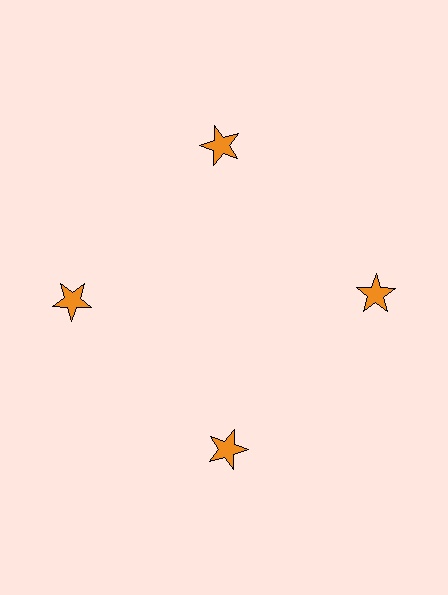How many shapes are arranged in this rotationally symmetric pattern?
There are 4 shapes, arranged in 4 groups of 1.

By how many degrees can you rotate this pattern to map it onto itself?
The pattern maps onto itself every 90 degrees of rotation.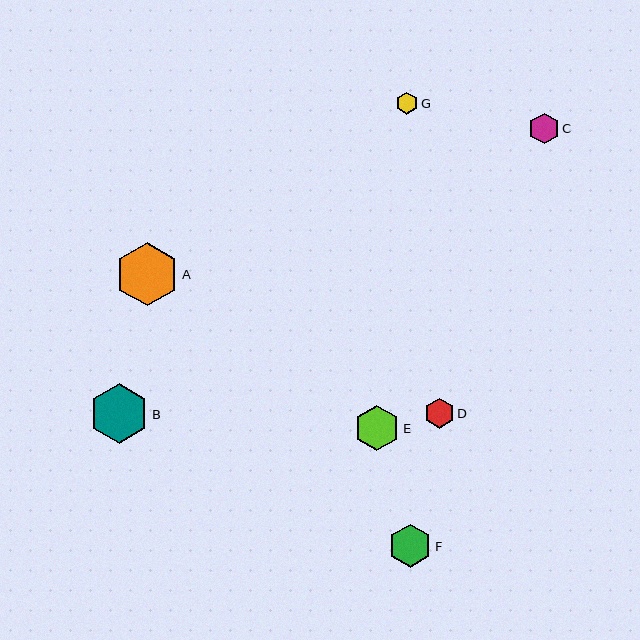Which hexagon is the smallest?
Hexagon G is the smallest with a size of approximately 22 pixels.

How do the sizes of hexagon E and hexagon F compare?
Hexagon E and hexagon F are approximately the same size.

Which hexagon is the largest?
Hexagon A is the largest with a size of approximately 64 pixels.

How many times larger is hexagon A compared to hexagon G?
Hexagon A is approximately 2.9 times the size of hexagon G.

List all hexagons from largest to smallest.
From largest to smallest: A, B, E, F, C, D, G.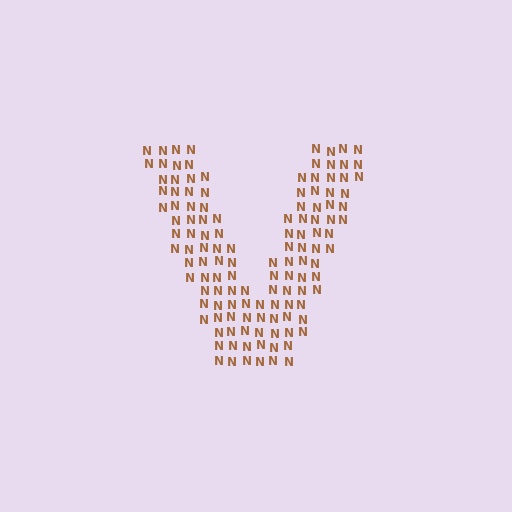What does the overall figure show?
The overall figure shows the letter V.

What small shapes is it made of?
It is made of small letter N's.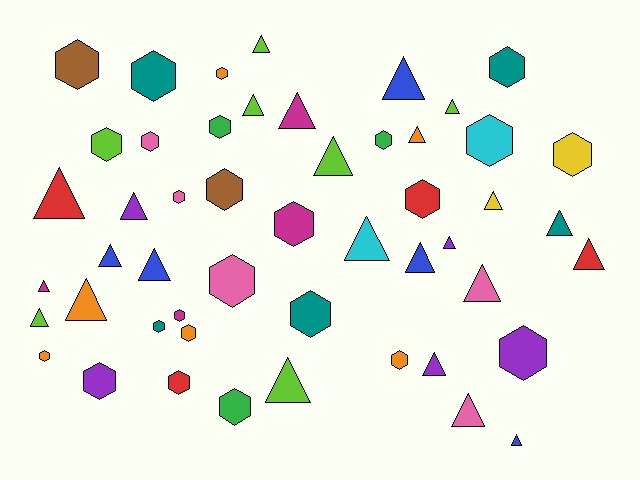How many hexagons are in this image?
There are 25 hexagons.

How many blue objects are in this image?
There are 5 blue objects.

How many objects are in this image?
There are 50 objects.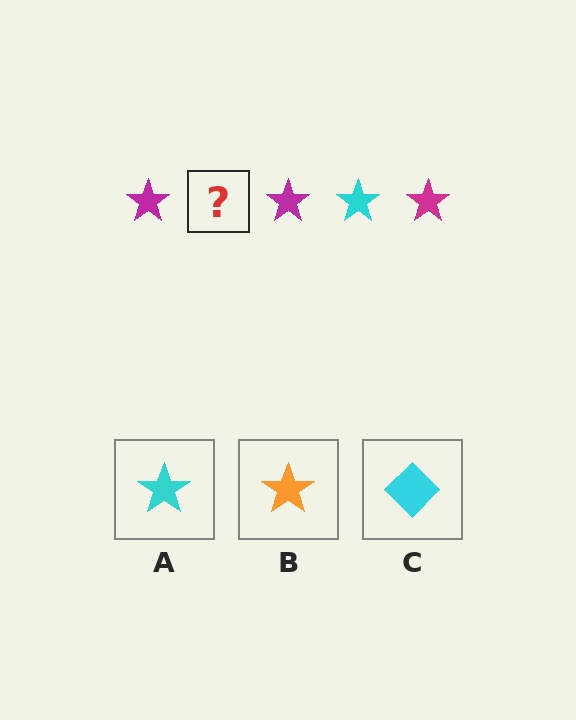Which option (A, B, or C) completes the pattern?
A.